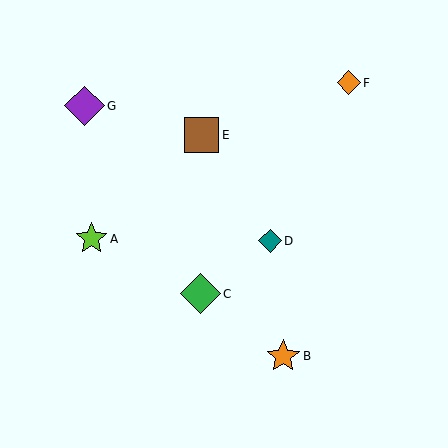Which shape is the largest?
The green diamond (labeled C) is the largest.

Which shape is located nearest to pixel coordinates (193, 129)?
The brown square (labeled E) at (202, 135) is nearest to that location.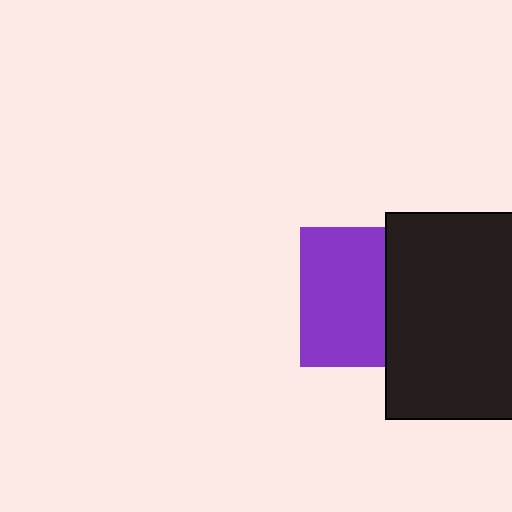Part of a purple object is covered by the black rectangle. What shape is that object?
It is a square.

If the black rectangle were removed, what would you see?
You would see the complete purple square.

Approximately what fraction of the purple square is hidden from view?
Roughly 39% of the purple square is hidden behind the black rectangle.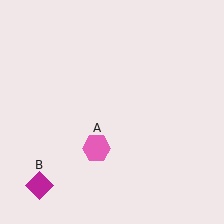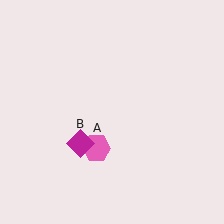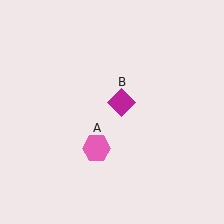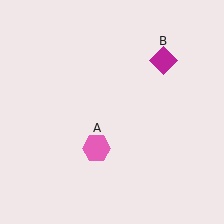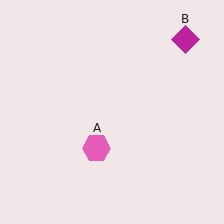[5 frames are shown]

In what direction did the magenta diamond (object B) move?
The magenta diamond (object B) moved up and to the right.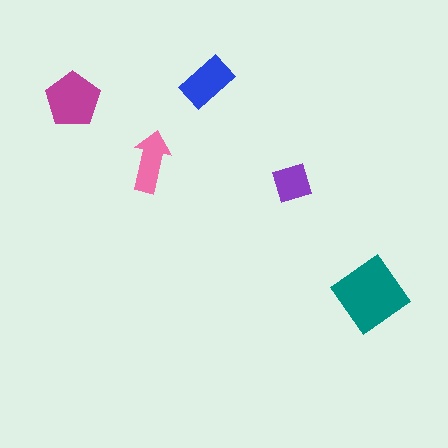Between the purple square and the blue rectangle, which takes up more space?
The blue rectangle.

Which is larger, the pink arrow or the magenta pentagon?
The magenta pentagon.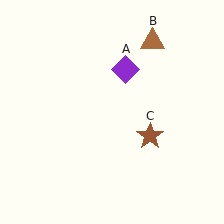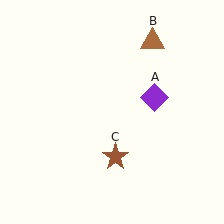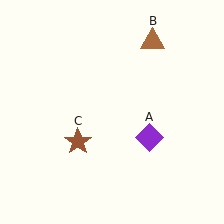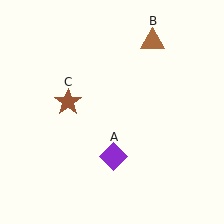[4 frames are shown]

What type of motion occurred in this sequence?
The purple diamond (object A), brown star (object C) rotated clockwise around the center of the scene.